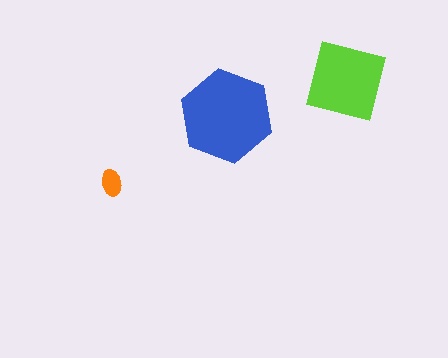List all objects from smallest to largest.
The orange ellipse, the lime square, the blue hexagon.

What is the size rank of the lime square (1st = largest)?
2nd.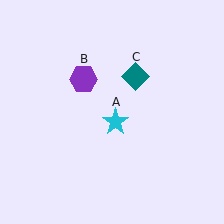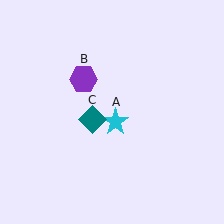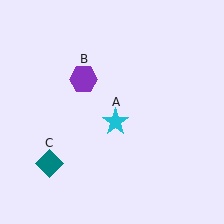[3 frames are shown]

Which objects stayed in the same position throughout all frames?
Cyan star (object A) and purple hexagon (object B) remained stationary.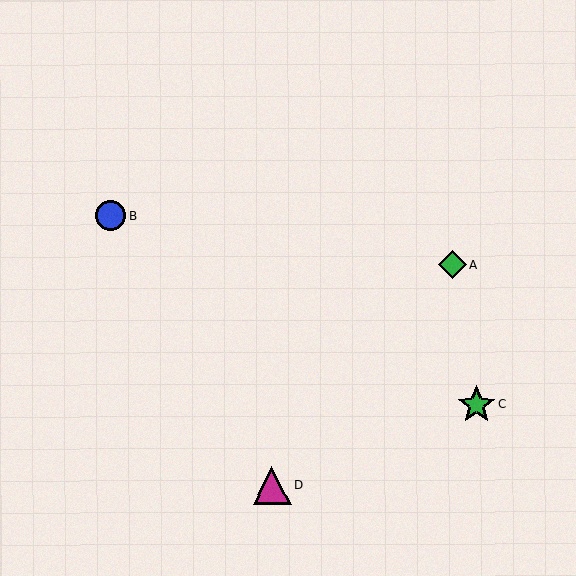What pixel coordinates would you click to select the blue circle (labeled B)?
Click at (111, 216) to select the blue circle B.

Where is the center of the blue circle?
The center of the blue circle is at (111, 216).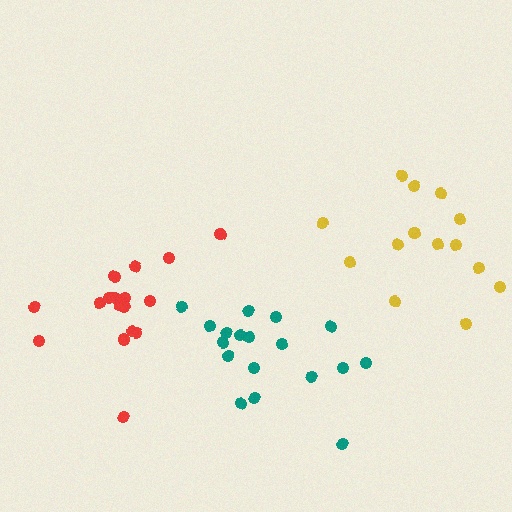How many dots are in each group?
Group 1: 14 dots, Group 2: 17 dots, Group 3: 18 dots (49 total).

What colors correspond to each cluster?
The clusters are colored: yellow, red, teal.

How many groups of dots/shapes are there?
There are 3 groups.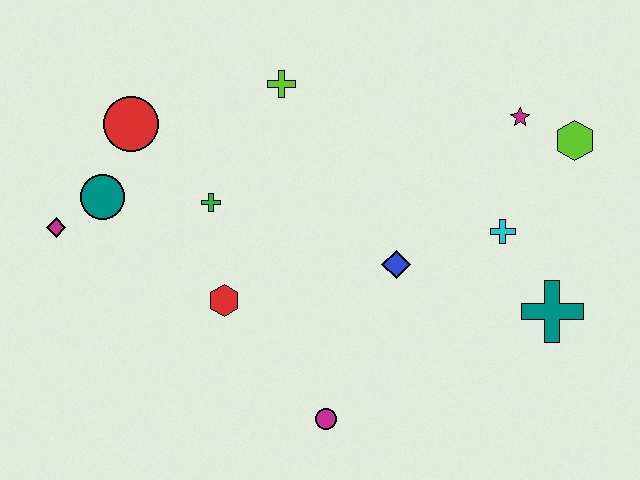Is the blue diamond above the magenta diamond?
No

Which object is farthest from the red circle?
The teal cross is farthest from the red circle.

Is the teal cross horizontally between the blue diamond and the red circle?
No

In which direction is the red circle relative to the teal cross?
The red circle is to the left of the teal cross.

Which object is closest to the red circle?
The teal circle is closest to the red circle.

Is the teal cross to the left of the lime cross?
No